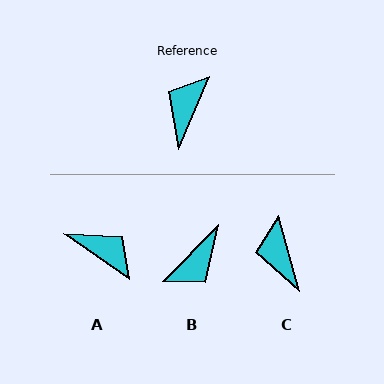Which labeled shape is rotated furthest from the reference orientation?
B, about 158 degrees away.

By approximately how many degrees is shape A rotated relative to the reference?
Approximately 102 degrees clockwise.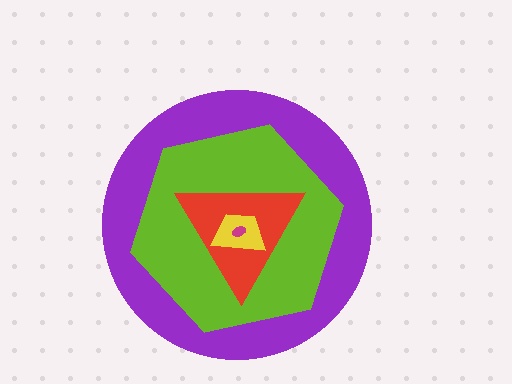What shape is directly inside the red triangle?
The yellow trapezoid.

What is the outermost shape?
The purple circle.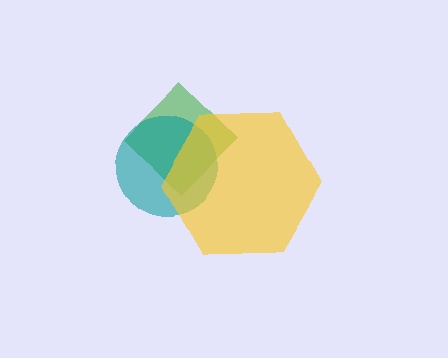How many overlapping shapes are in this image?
There are 3 overlapping shapes in the image.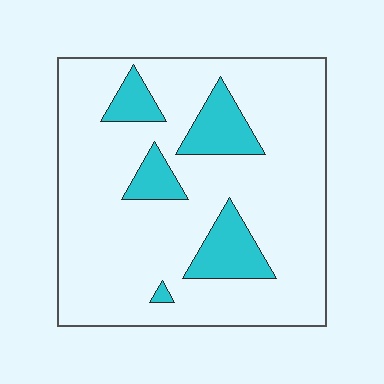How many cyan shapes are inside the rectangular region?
5.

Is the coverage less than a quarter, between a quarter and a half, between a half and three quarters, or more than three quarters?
Less than a quarter.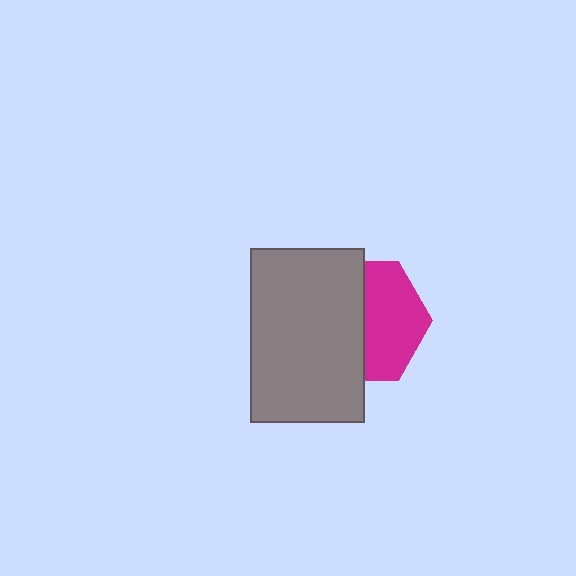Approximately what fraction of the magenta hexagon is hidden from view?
Roughly 51% of the magenta hexagon is hidden behind the gray rectangle.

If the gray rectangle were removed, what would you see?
You would see the complete magenta hexagon.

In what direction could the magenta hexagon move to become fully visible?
The magenta hexagon could move right. That would shift it out from behind the gray rectangle entirely.